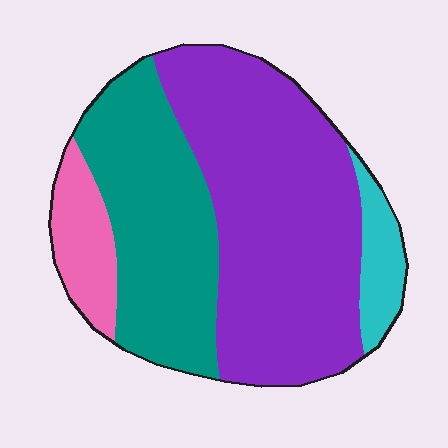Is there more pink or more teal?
Teal.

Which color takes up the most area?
Purple, at roughly 50%.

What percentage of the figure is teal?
Teal covers 32% of the figure.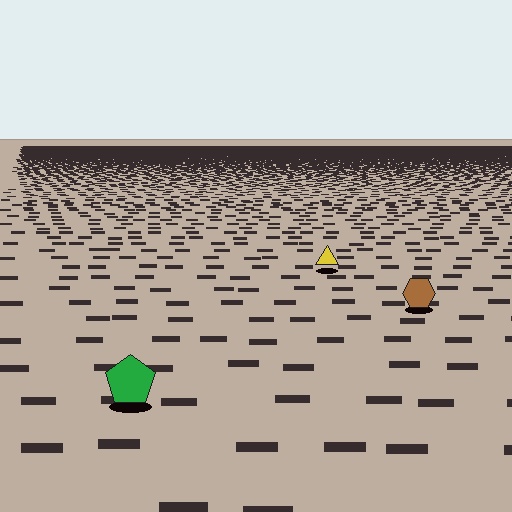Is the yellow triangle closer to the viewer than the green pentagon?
No. The green pentagon is closer — you can tell from the texture gradient: the ground texture is coarser near it.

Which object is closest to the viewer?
The green pentagon is closest. The texture marks near it are larger and more spread out.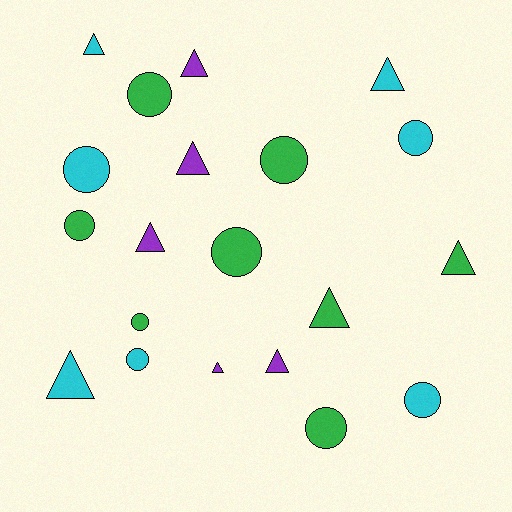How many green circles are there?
There are 6 green circles.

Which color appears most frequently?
Green, with 8 objects.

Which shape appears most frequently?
Circle, with 10 objects.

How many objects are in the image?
There are 20 objects.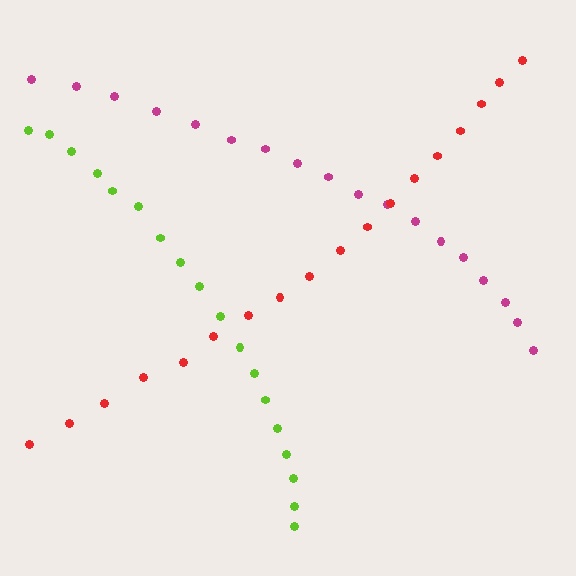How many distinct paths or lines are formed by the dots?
There are 3 distinct paths.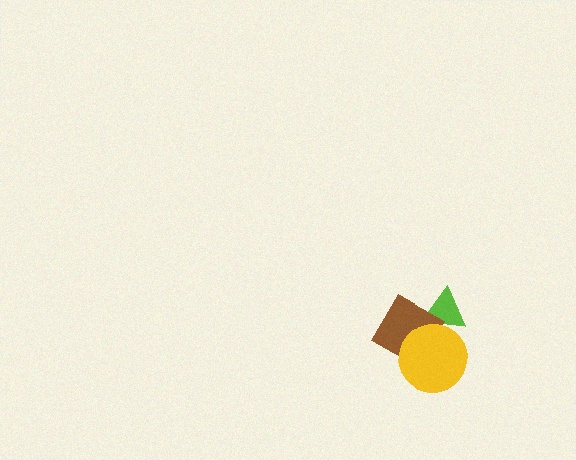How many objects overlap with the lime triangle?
2 objects overlap with the lime triangle.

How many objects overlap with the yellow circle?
2 objects overlap with the yellow circle.